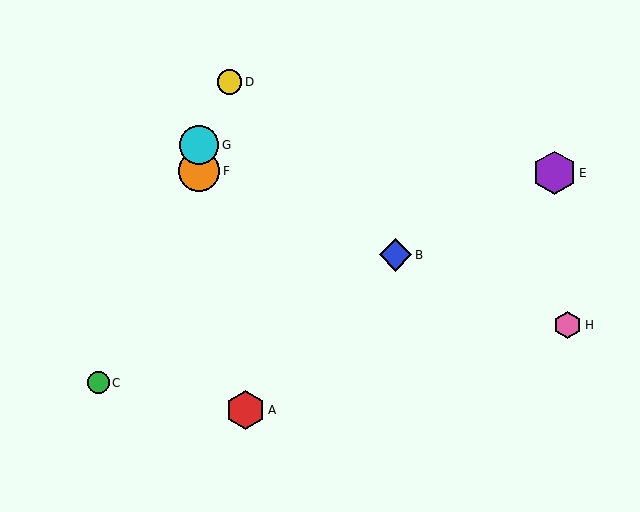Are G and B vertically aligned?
No, G is at x≈199 and B is at x≈395.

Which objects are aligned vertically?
Objects F, G are aligned vertically.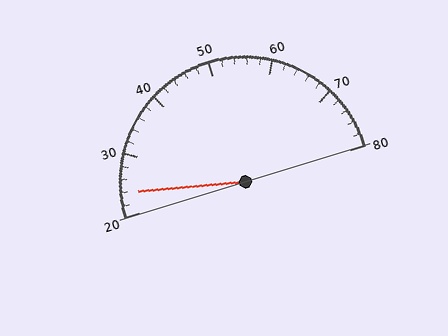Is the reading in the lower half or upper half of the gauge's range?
The reading is in the lower half of the range (20 to 80).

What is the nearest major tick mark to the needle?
The nearest major tick mark is 20.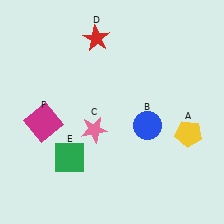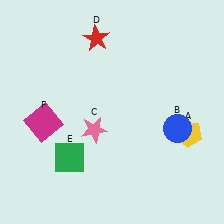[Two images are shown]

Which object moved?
The blue circle (B) moved right.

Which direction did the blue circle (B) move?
The blue circle (B) moved right.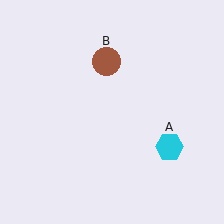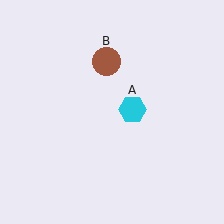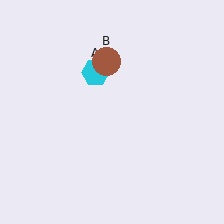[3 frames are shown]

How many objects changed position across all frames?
1 object changed position: cyan hexagon (object A).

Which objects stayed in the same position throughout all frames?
Brown circle (object B) remained stationary.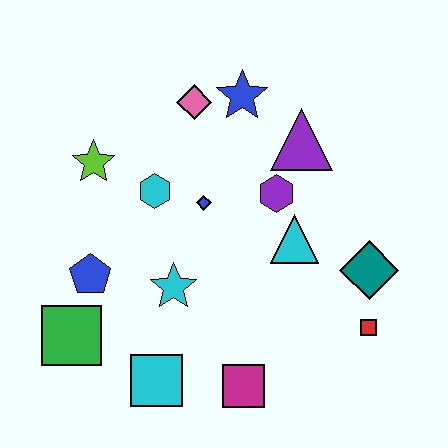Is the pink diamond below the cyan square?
No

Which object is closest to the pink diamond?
The blue star is closest to the pink diamond.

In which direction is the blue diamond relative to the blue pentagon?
The blue diamond is to the right of the blue pentagon.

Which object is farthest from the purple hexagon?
The green square is farthest from the purple hexagon.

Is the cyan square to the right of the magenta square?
No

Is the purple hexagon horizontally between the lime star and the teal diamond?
Yes